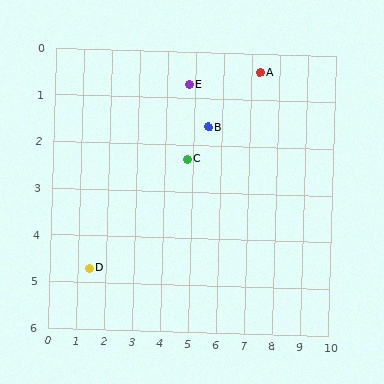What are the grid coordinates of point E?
Point E is at approximately (4.8, 0.7).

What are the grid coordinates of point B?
Point B is at approximately (5.5, 1.6).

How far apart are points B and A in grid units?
Points B and A are about 2.2 grid units apart.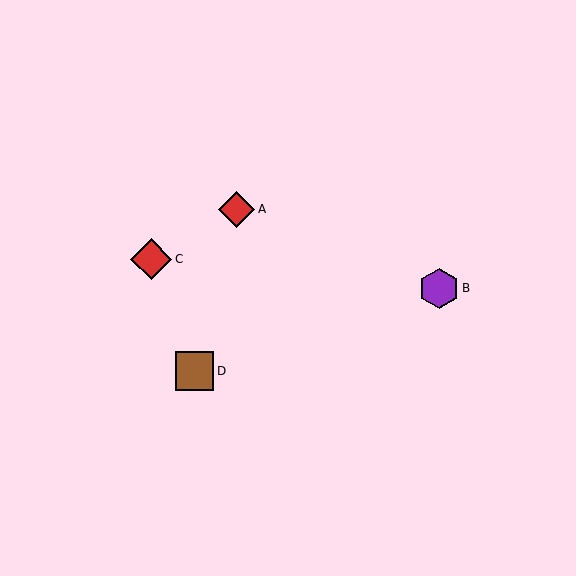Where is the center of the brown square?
The center of the brown square is at (195, 371).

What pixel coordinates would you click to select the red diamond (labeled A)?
Click at (237, 209) to select the red diamond A.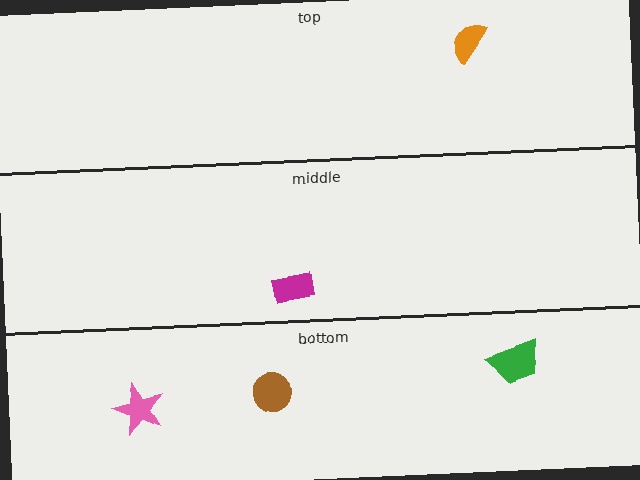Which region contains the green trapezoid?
The bottom region.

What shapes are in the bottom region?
The green trapezoid, the pink star, the brown circle.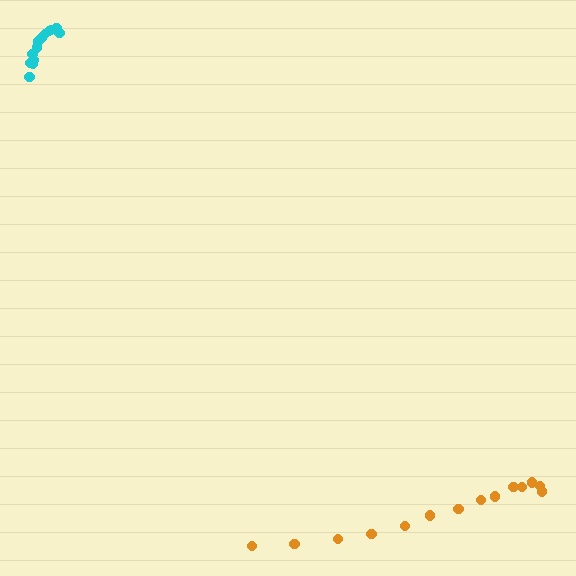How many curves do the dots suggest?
There are 2 distinct paths.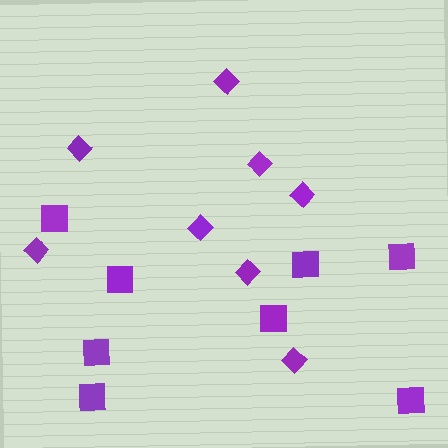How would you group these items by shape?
There are 2 groups: one group of diamonds (8) and one group of squares (8).